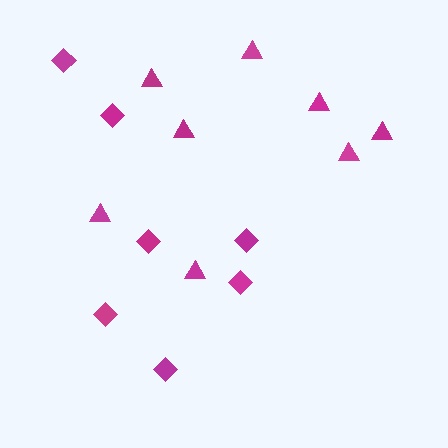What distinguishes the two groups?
There are 2 groups: one group of diamonds (7) and one group of triangles (8).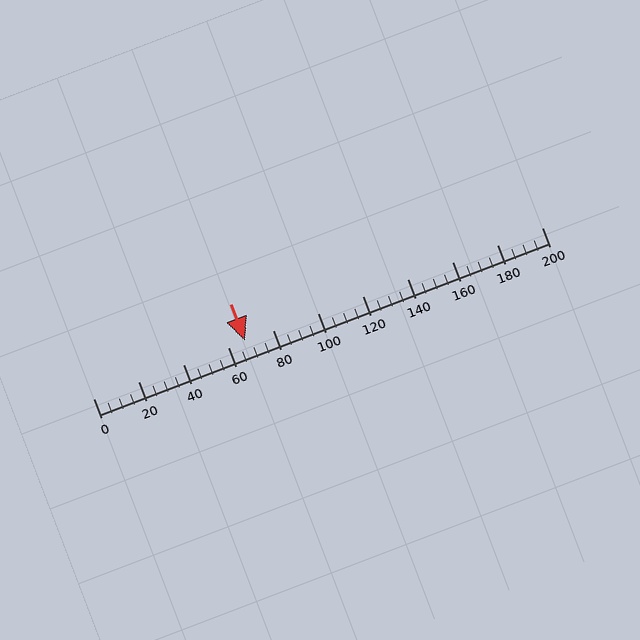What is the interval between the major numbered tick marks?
The major tick marks are spaced 20 units apart.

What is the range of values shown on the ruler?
The ruler shows values from 0 to 200.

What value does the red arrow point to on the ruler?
The red arrow points to approximately 68.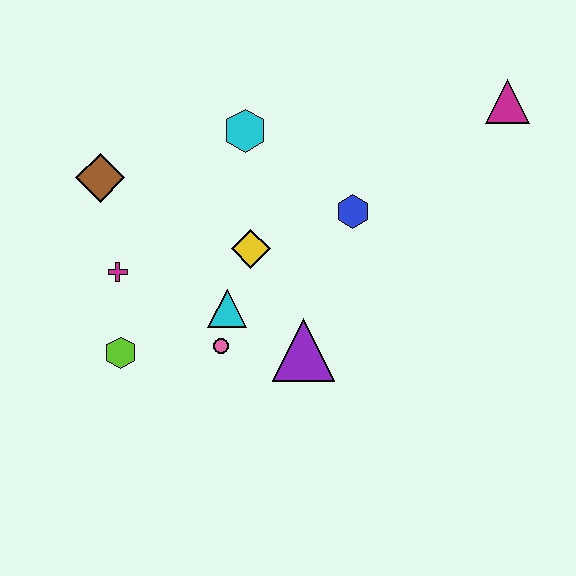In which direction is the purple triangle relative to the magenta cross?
The purple triangle is to the right of the magenta cross.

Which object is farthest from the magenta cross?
The magenta triangle is farthest from the magenta cross.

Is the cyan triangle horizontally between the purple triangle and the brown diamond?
Yes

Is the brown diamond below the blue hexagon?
No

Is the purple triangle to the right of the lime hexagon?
Yes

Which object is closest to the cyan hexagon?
The yellow diamond is closest to the cyan hexagon.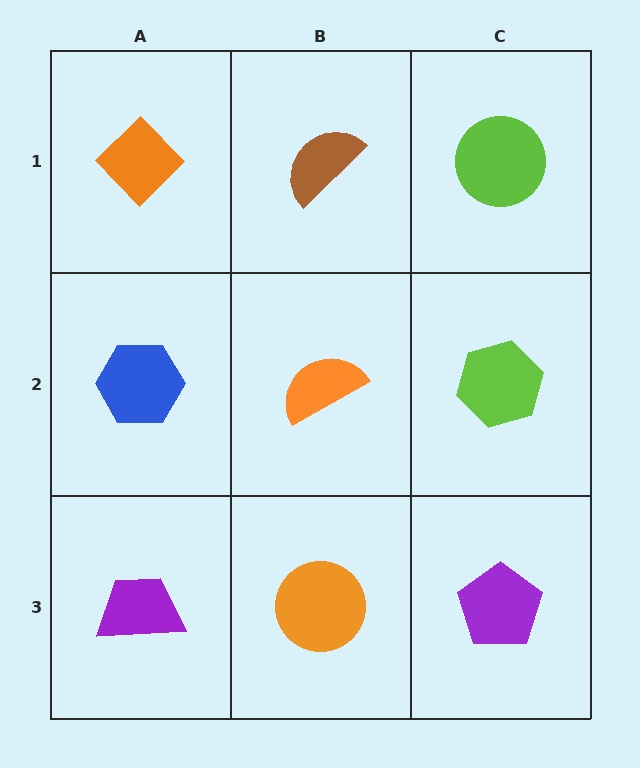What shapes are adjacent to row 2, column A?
An orange diamond (row 1, column A), a purple trapezoid (row 3, column A), an orange semicircle (row 2, column B).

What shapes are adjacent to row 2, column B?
A brown semicircle (row 1, column B), an orange circle (row 3, column B), a blue hexagon (row 2, column A), a lime hexagon (row 2, column C).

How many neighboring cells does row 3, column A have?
2.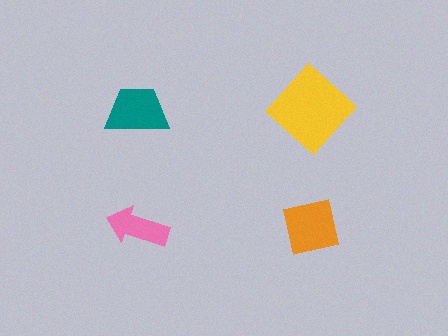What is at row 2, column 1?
A pink arrow.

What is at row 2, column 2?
An orange square.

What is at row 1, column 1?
A teal trapezoid.